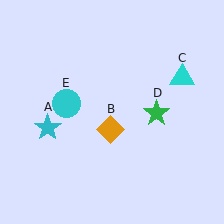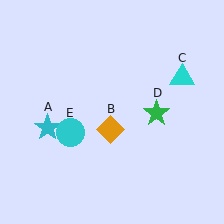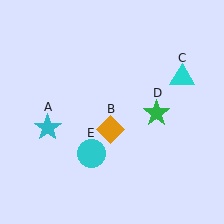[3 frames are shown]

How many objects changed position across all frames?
1 object changed position: cyan circle (object E).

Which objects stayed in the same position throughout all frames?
Cyan star (object A) and orange diamond (object B) and cyan triangle (object C) and green star (object D) remained stationary.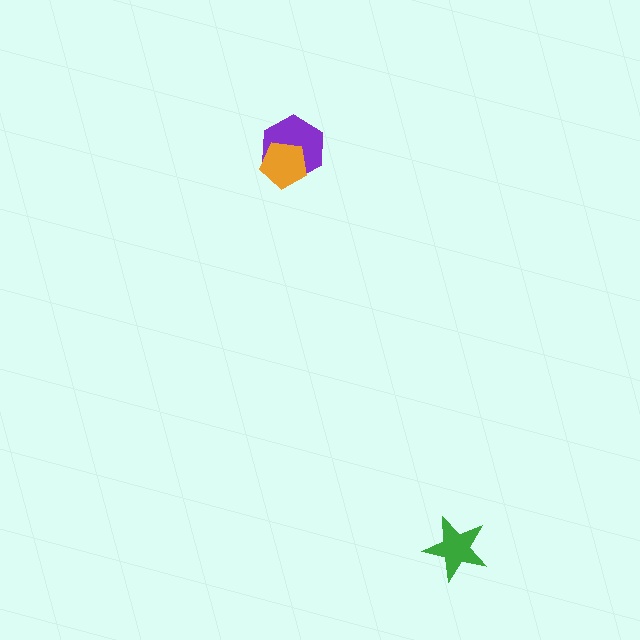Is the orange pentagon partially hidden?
No, no other shape covers it.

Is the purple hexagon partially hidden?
Yes, it is partially covered by another shape.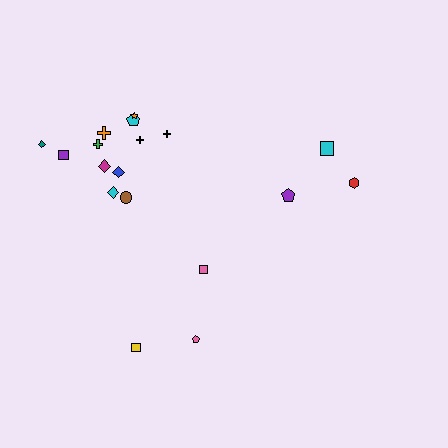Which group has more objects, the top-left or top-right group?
The top-left group.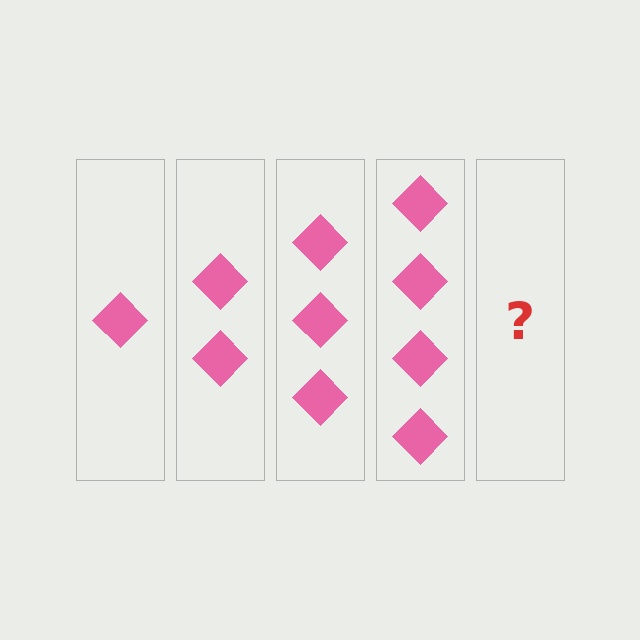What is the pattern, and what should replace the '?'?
The pattern is that each step adds one more diamond. The '?' should be 5 diamonds.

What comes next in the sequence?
The next element should be 5 diamonds.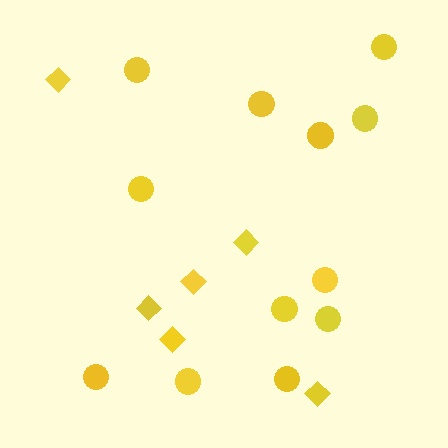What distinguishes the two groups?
There are 2 groups: one group of diamonds (6) and one group of circles (12).